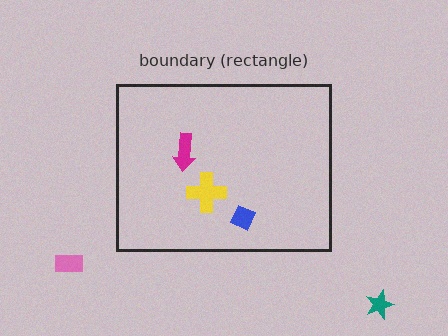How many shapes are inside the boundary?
3 inside, 2 outside.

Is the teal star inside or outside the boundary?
Outside.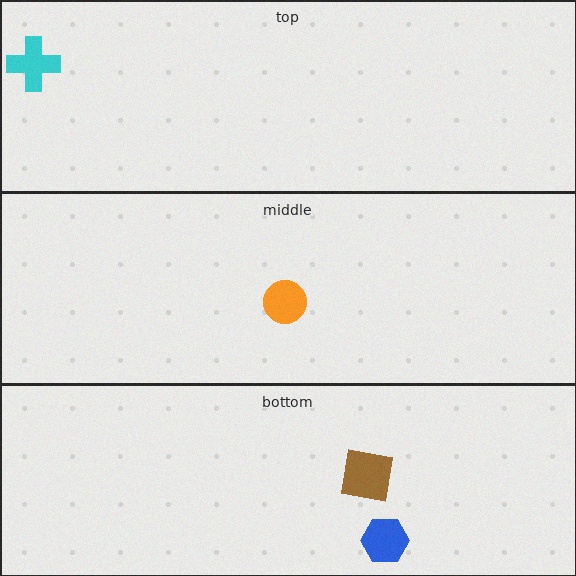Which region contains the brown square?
The bottom region.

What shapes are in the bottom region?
The brown square, the blue hexagon.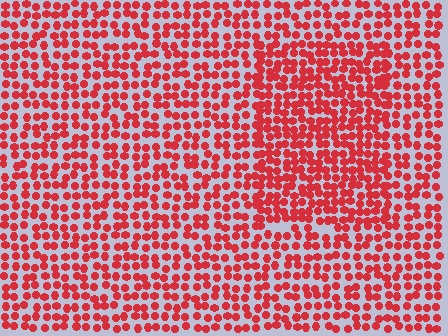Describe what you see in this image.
The image contains small red elements arranged at two different densities. A rectangle-shaped region is visible where the elements are more densely packed than the surrounding area.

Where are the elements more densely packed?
The elements are more densely packed inside the rectangle boundary.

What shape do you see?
I see a rectangle.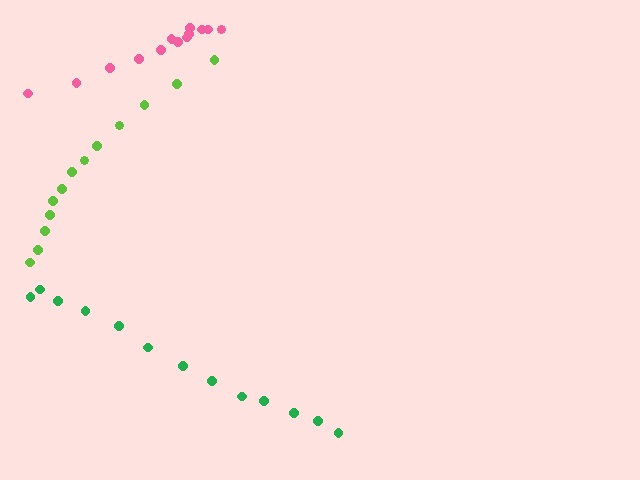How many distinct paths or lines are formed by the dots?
There are 3 distinct paths.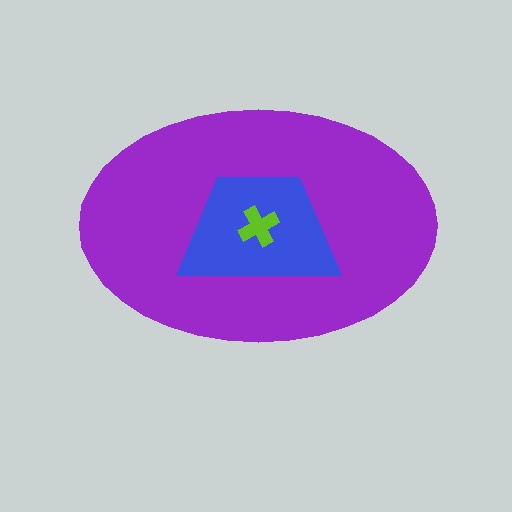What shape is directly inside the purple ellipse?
The blue trapezoid.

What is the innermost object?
The lime cross.